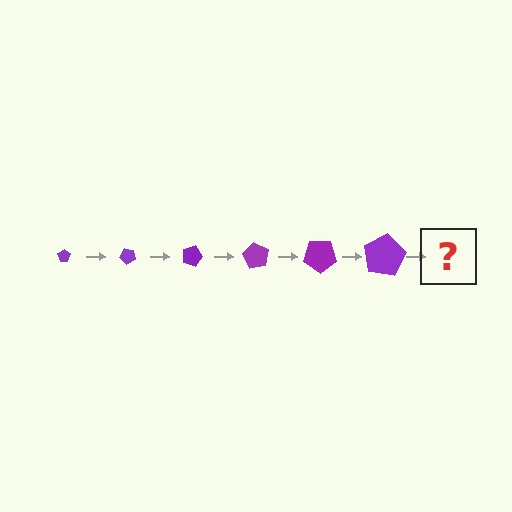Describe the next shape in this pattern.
It should be a pentagon, larger than the previous one and rotated 270 degrees from the start.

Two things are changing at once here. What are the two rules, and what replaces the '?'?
The two rules are that the pentagon grows larger each step and it rotates 45 degrees each step. The '?' should be a pentagon, larger than the previous one and rotated 270 degrees from the start.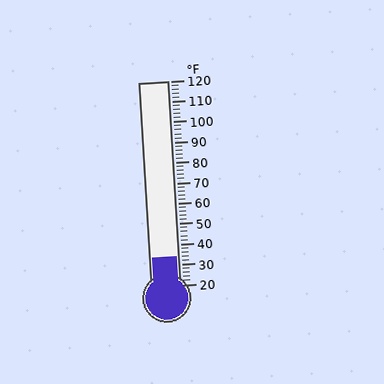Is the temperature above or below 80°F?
The temperature is below 80°F.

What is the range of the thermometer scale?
The thermometer scale ranges from 20°F to 120°F.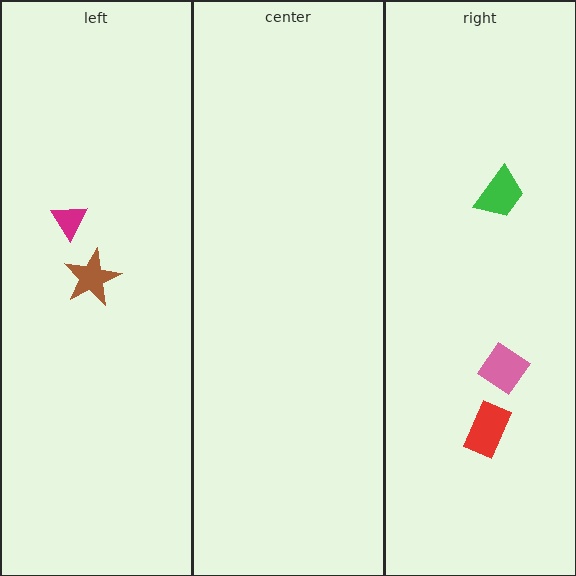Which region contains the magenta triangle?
The left region.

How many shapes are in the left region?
2.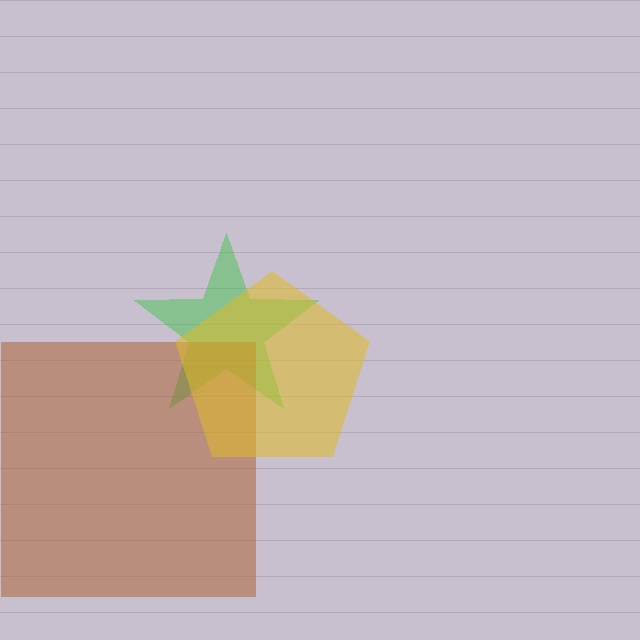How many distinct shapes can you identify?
There are 3 distinct shapes: a green star, a brown square, a yellow pentagon.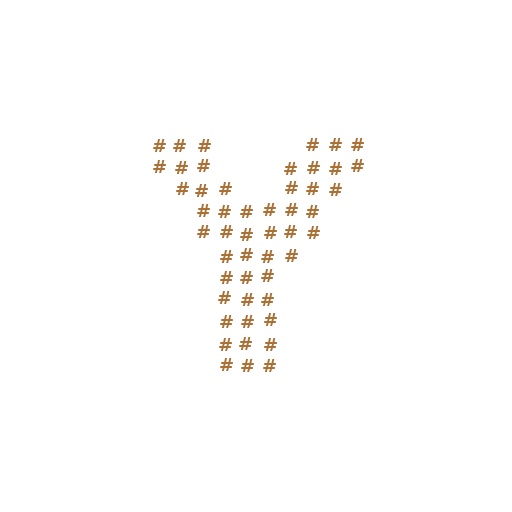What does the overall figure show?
The overall figure shows the letter Y.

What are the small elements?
The small elements are hash symbols.